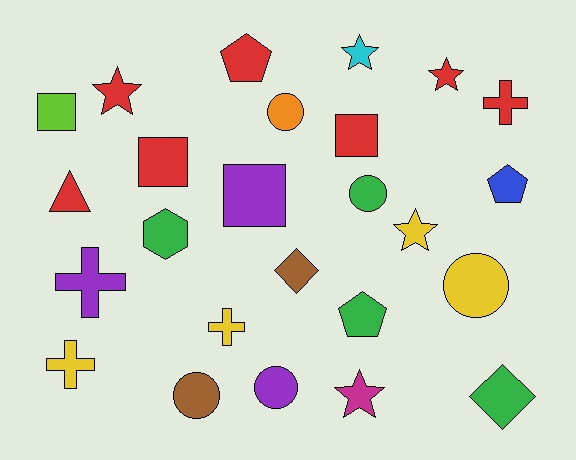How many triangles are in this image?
There is 1 triangle.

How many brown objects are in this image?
There are 2 brown objects.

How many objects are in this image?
There are 25 objects.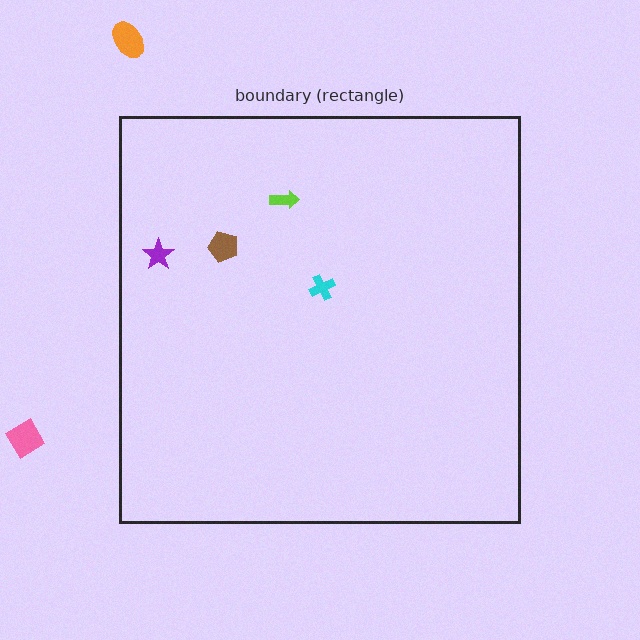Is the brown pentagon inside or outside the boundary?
Inside.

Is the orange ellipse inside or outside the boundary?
Outside.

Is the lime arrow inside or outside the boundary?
Inside.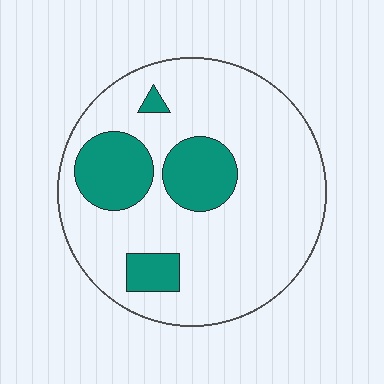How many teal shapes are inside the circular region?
4.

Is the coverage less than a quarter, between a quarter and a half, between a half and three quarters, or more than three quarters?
Less than a quarter.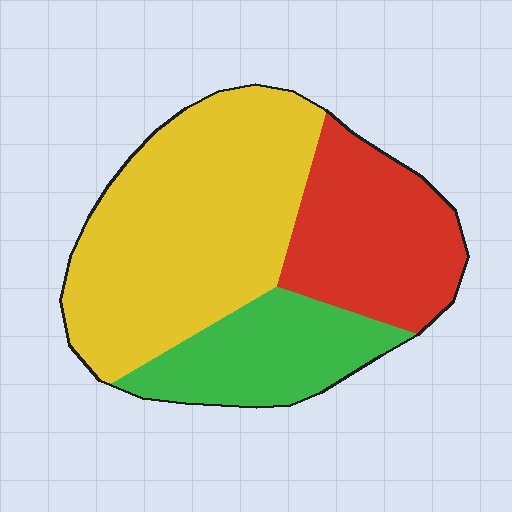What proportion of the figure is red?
Red covers about 25% of the figure.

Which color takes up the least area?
Green, at roughly 20%.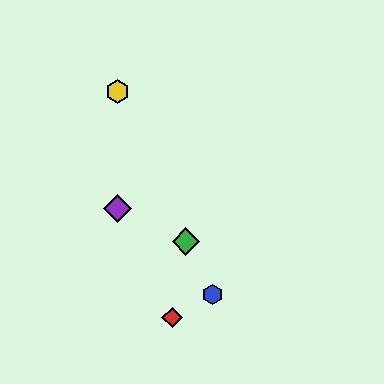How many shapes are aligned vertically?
2 shapes (the yellow hexagon, the purple diamond) are aligned vertically.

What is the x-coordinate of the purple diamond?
The purple diamond is at x≈118.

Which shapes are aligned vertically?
The yellow hexagon, the purple diamond are aligned vertically.